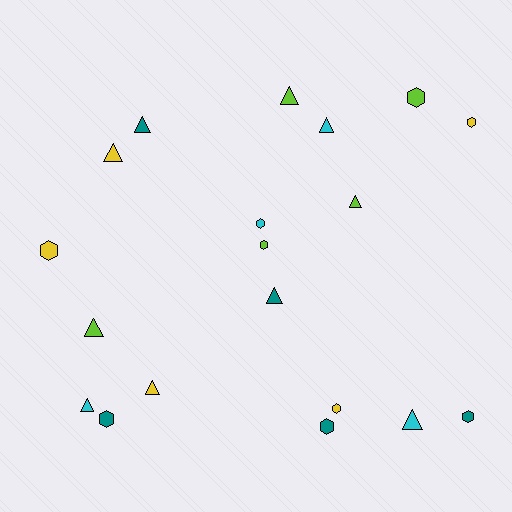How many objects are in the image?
There are 19 objects.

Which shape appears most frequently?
Triangle, with 10 objects.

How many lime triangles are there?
There are 3 lime triangles.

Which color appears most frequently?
Yellow, with 5 objects.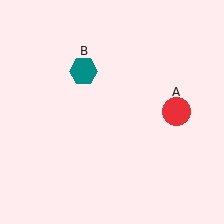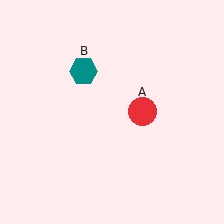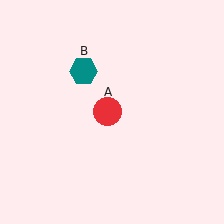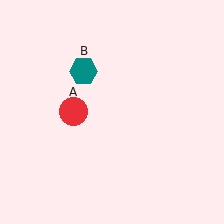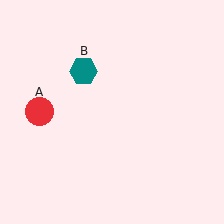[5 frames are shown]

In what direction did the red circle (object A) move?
The red circle (object A) moved left.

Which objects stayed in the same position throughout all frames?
Teal hexagon (object B) remained stationary.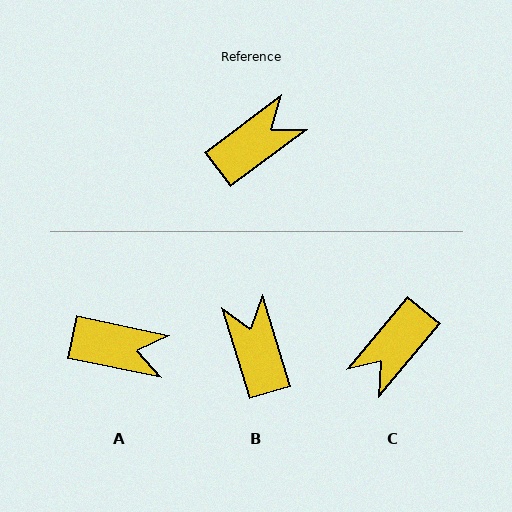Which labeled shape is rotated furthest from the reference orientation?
C, about 167 degrees away.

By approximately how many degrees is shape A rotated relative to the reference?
Approximately 48 degrees clockwise.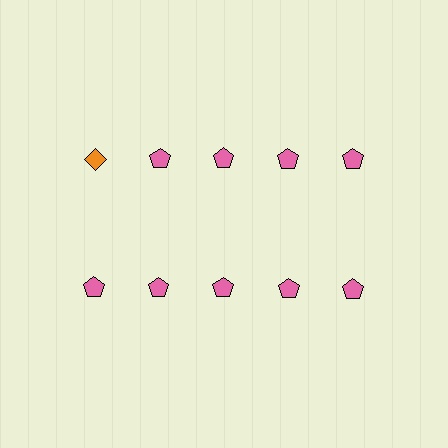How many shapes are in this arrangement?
There are 10 shapes arranged in a grid pattern.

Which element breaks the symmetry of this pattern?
The orange diamond in the top row, leftmost column breaks the symmetry. All other shapes are pink pentagons.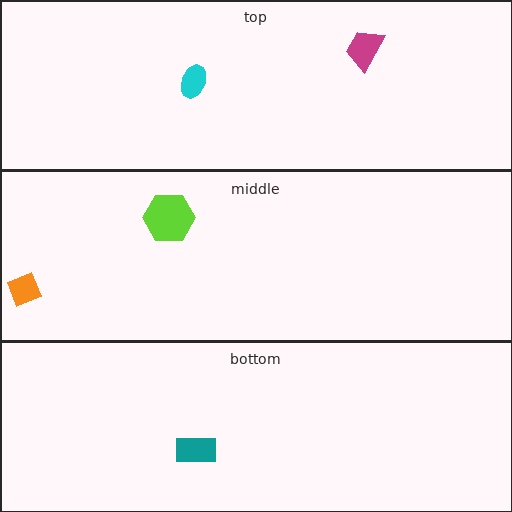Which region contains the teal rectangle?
The bottom region.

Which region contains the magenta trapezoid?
The top region.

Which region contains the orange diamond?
The middle region.